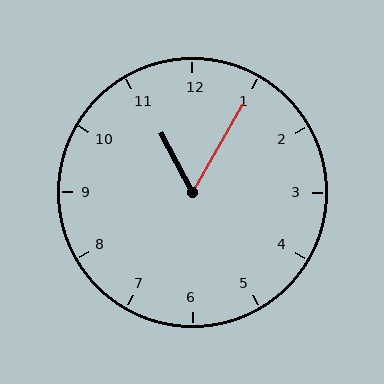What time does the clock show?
11:05.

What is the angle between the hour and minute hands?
Approximately 58 degrees.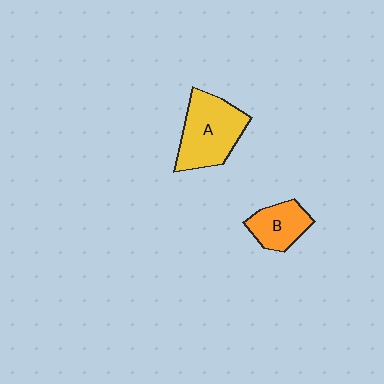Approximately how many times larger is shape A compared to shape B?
Approximately 1.7 times.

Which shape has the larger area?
Shape A (yellow).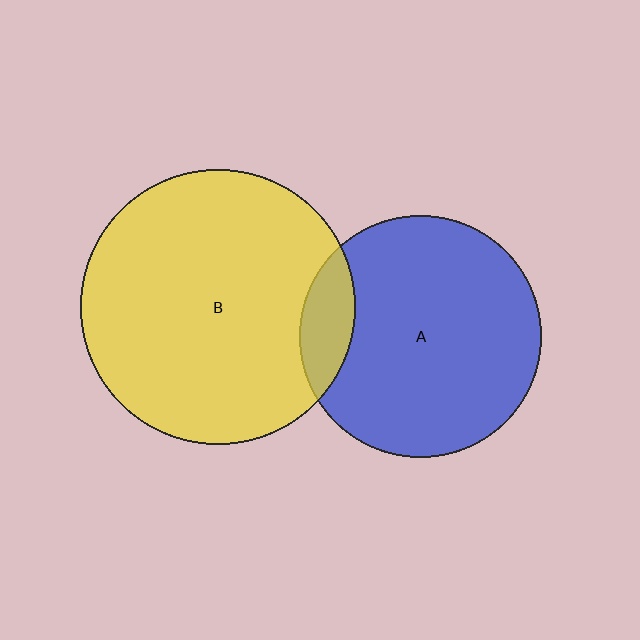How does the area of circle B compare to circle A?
Approximately 1.3 times.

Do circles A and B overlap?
Yes.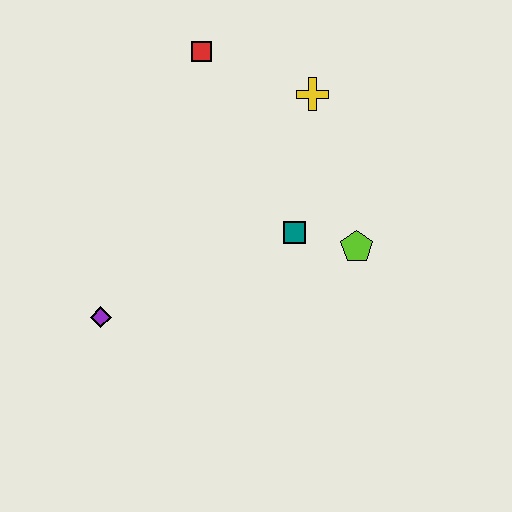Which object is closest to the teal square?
The lime pentagon is closest to the teal square.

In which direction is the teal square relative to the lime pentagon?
The teal square is to the left of the lime pentagon.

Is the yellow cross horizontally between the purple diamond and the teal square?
No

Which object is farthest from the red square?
The purple diamond is farthest from the red square.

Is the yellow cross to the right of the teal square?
Yes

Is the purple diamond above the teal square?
No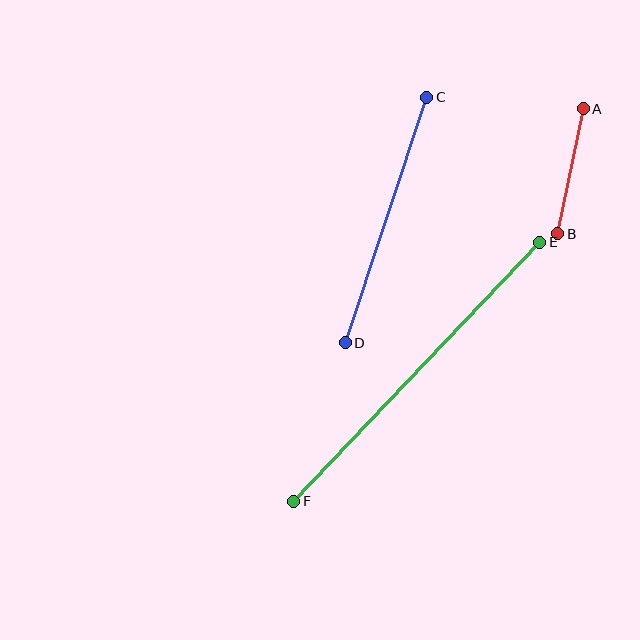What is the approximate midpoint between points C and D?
The midpoint is at approximately (386, 220) pixels.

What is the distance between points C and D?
The distance is approximately 259 pixels.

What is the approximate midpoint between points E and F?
The midpoint is at approximately (417, 372) pixels.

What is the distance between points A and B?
The distance is approximately 128 pixels.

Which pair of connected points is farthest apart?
Points E and F are farthest apart.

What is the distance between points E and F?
The distance is approximately 357 pixels.